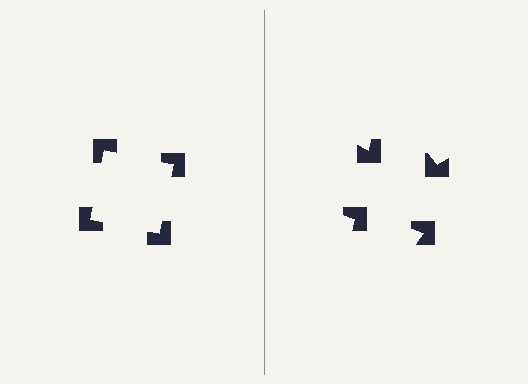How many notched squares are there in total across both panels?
8 — 4 on each side.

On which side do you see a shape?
An illusory square appears on the left side. On the right side the wedge cuts are rotated, so no coherent shape forms.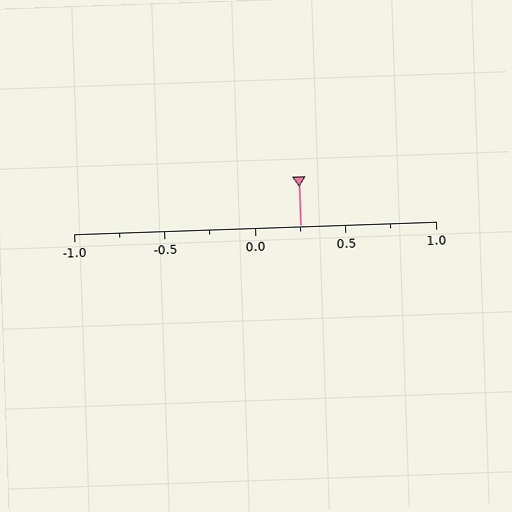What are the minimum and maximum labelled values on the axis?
The axis runs from -1.0 to 1.0.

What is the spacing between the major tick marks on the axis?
The major ticks are spaced 0.5 apart.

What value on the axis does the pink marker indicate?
The marker indicates approximately 0.25.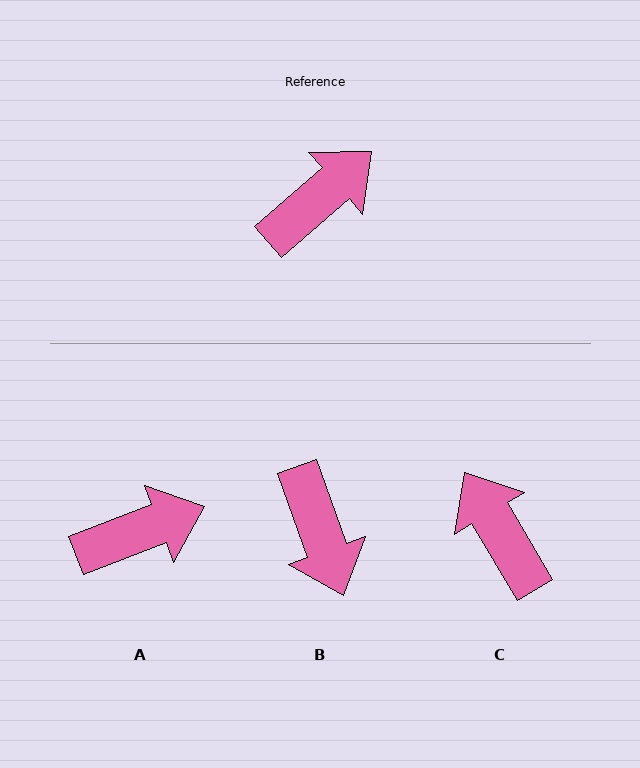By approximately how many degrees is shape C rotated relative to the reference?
Approximately 80 degrees counter-clockwise.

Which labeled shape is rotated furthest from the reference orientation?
B, about 111 degrees away.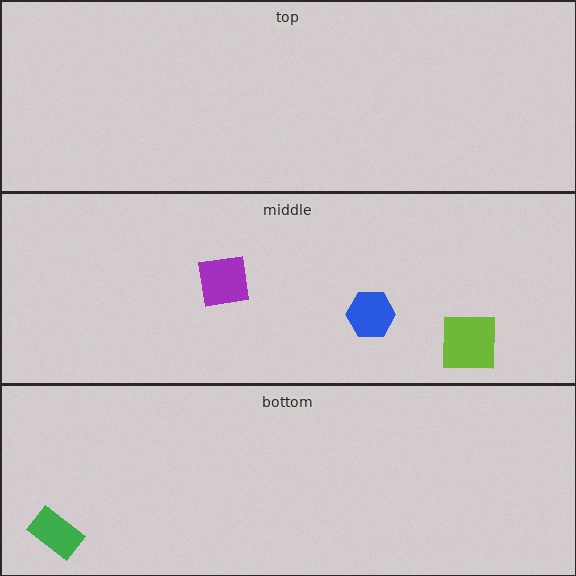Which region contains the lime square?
The middle region.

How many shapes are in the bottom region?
1.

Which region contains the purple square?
The middle region.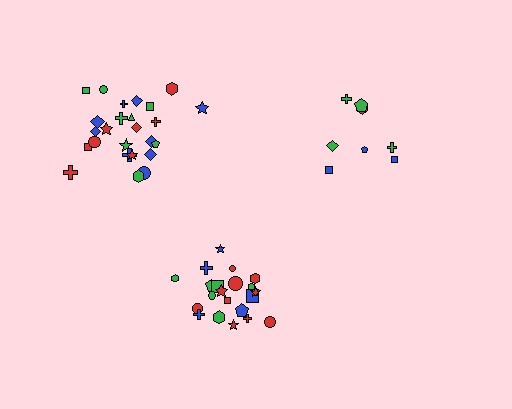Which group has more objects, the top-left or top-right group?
The top-left group.